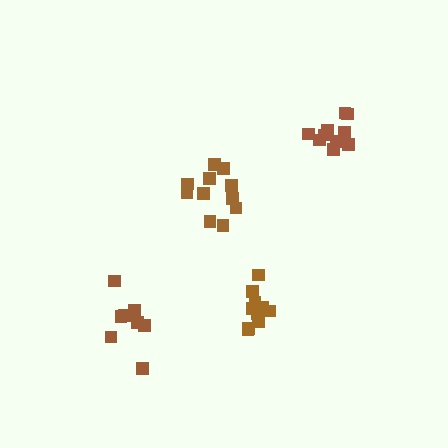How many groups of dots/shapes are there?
There are 4 groups.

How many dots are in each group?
Group 1: 10 dots, Group 2: 8 dots, Group 3: 10 dots, Group 4: 11 dots (39 total).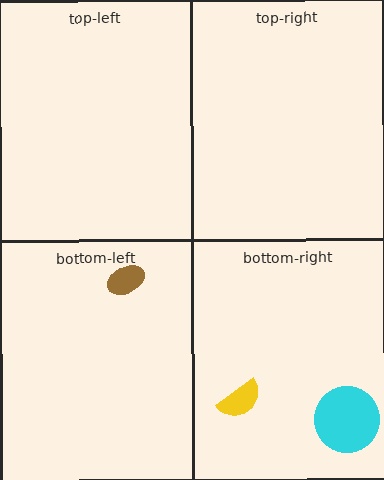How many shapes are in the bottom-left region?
1.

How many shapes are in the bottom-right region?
2.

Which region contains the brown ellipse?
The bottom-left region.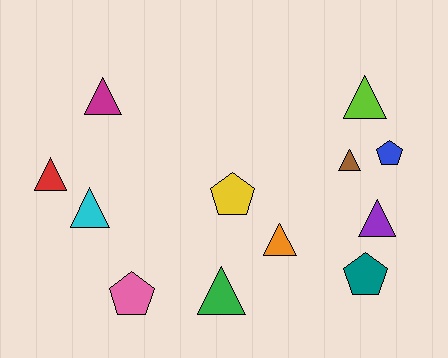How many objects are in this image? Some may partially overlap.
There are 12 objects.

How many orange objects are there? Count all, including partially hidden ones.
There is 1 orange object.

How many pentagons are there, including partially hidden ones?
There are 4 pentagons.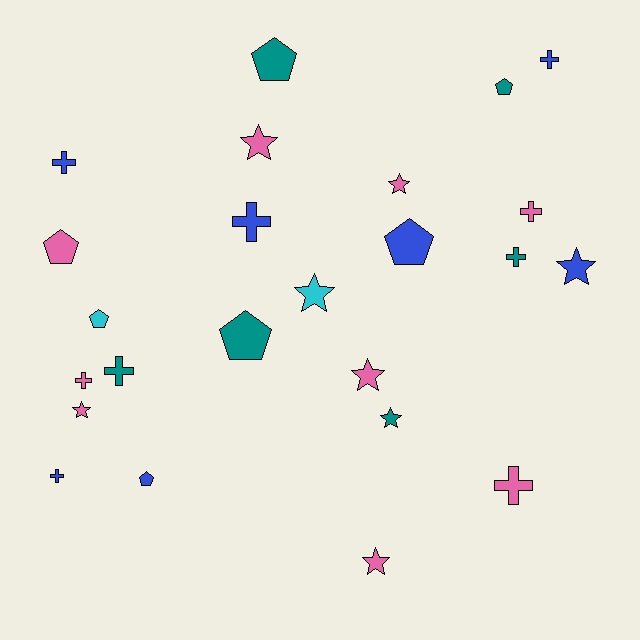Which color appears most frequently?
Pink, with 9 objects.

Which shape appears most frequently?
Cross, with 9 objects.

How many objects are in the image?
There are 24 objects.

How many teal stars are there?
There is 1 teal star.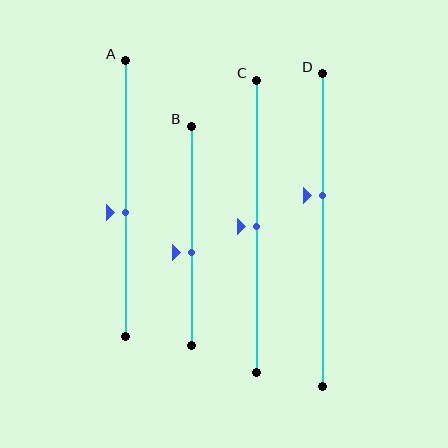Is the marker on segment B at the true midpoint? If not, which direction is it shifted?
No, the marker on segment B is shifted downward by about 7% of the segment length.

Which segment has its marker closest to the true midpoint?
Segment C has its marker closest to the true midpoint.